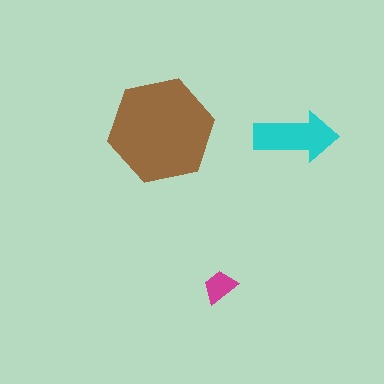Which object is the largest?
The brown hexagon.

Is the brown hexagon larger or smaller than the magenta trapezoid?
Larger.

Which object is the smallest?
The magenta trapezoid.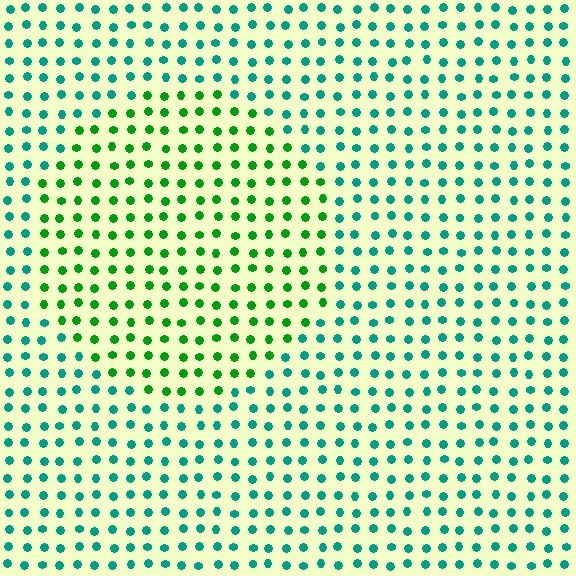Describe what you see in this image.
The image is filled with small teal elements in a uniform arrangement. A circle-shaped region is visible where the elements are tinted to a slightly different hue, forming a subtle color boundary.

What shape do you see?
I see a circle.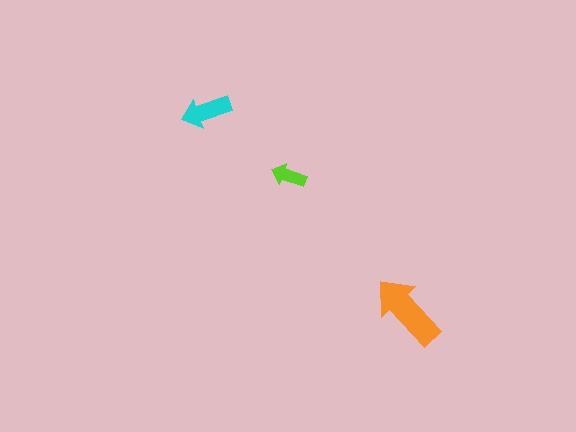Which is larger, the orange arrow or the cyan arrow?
The orange one.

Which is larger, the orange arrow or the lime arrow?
The orange one.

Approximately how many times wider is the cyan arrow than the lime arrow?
About 1.5 times wider.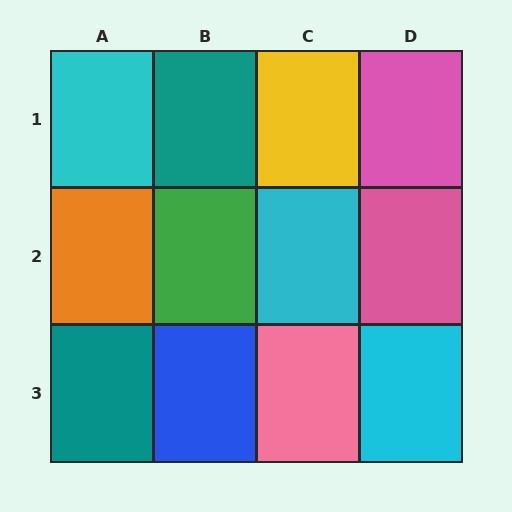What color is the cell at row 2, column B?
Green.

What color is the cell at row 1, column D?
Pink.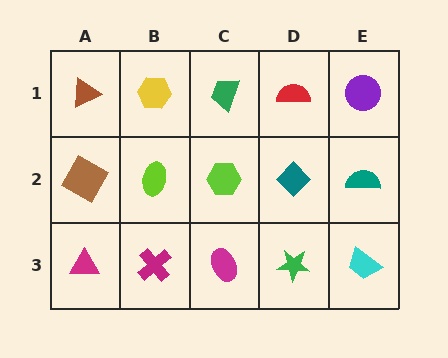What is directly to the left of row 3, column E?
A green star.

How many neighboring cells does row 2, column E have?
3.